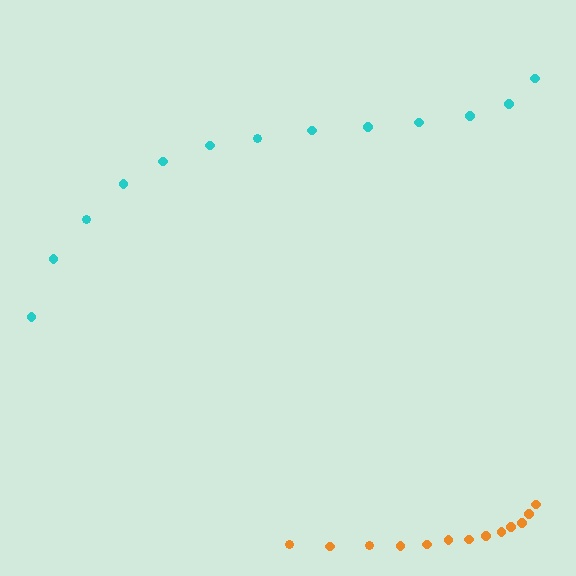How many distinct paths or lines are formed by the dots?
There are 2 distinct paths.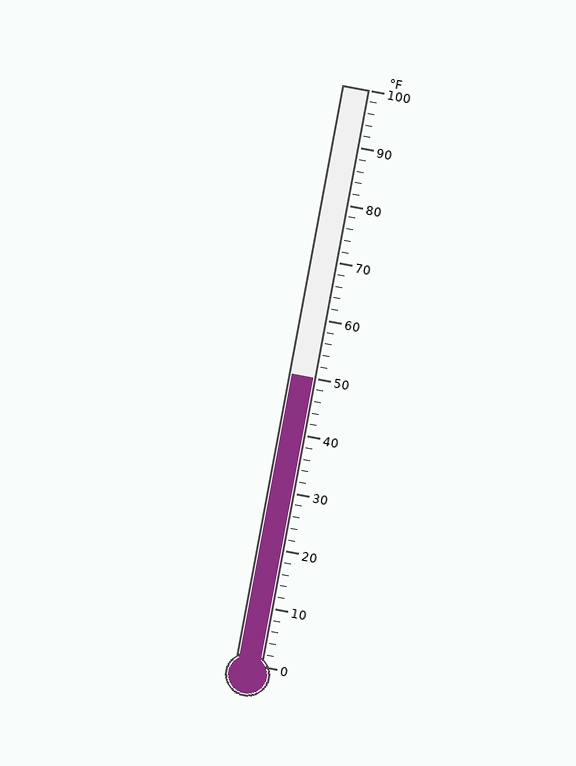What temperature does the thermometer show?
The thermometer shows approximately 50°F.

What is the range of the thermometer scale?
The thermometer scale ranges from 0°F to 100°F.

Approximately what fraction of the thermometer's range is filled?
The thermometer is filled to approximately 50% of its range.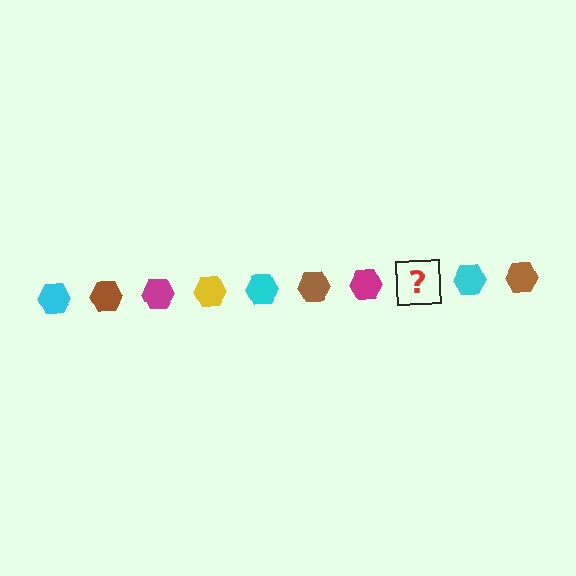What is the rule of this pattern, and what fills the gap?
The rule is that the pattern cycles through cyan, brown, magenta, yellow hexagons. The gap should be filled with a yellow hexagon.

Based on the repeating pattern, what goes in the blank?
The blank should be a yellow hexagon.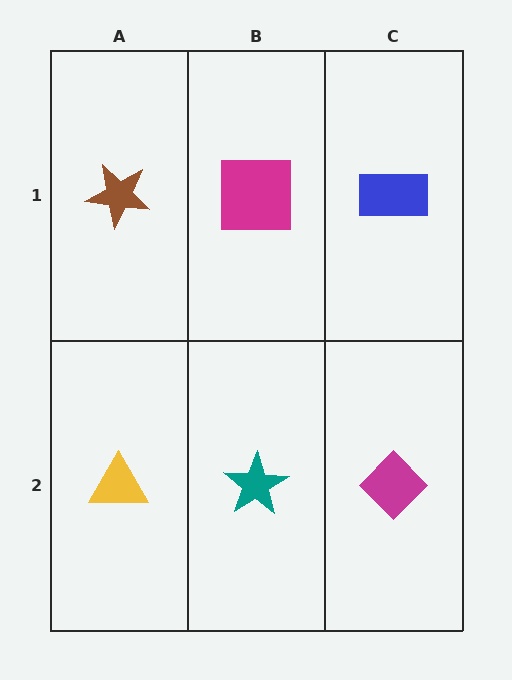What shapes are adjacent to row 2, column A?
A brown star (row 1, column A), a teal star (row 2, column B).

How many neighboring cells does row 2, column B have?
3.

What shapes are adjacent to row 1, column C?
A magenta diamond (row 2, column C), a magenta square (row 1, column B).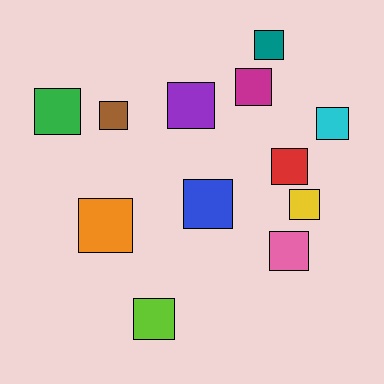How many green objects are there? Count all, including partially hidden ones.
There is 1 green object.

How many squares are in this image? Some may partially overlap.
There are 12 squares.